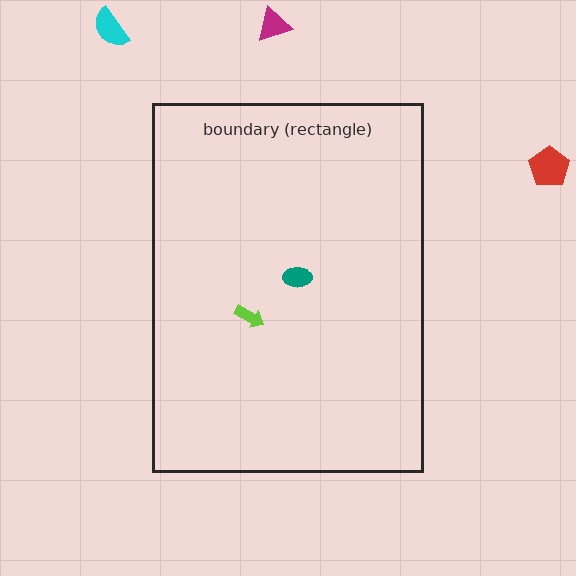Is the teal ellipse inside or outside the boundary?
Inside.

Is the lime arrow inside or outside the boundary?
Inside.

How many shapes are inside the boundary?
2 inside, 3 outside.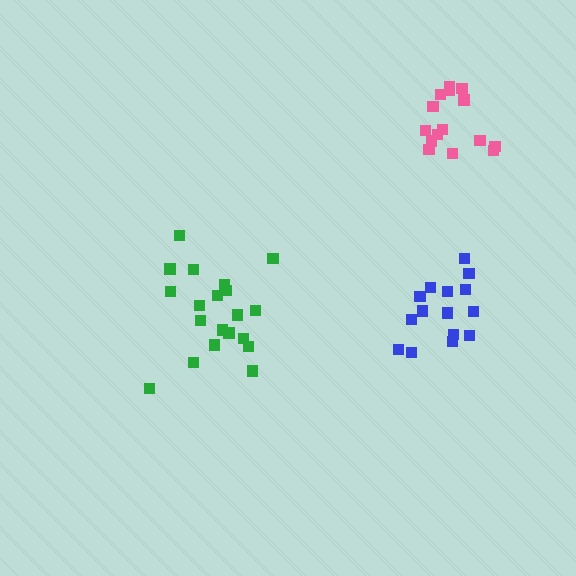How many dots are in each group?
Group 1: 15 dots, Group 2: 20 dots, Group 3: 15 dots (50 total).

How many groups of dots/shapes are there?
There are 3 groups.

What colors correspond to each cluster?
The clusters are colored: blue, green, pink.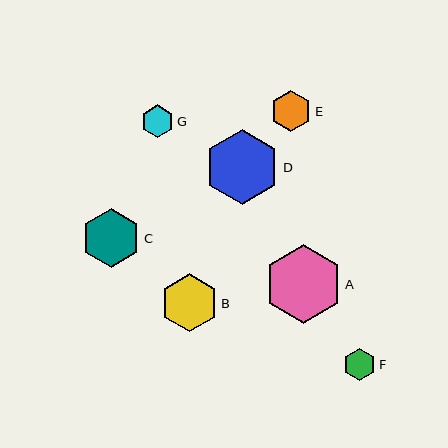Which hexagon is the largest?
Hexagon A is the largest with a size of approximately 78 pixels.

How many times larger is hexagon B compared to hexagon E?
Hexagon B is approximately 1.4 times the size of hexagon E.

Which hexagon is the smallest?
Hexagon G is the smallest with a size of approximately 33 pixels.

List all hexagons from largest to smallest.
From largest to smallest: A, D, C, B, E, F, G.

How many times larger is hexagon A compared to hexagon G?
Hexagon A is approximately 2.4 times the size of hexagon G.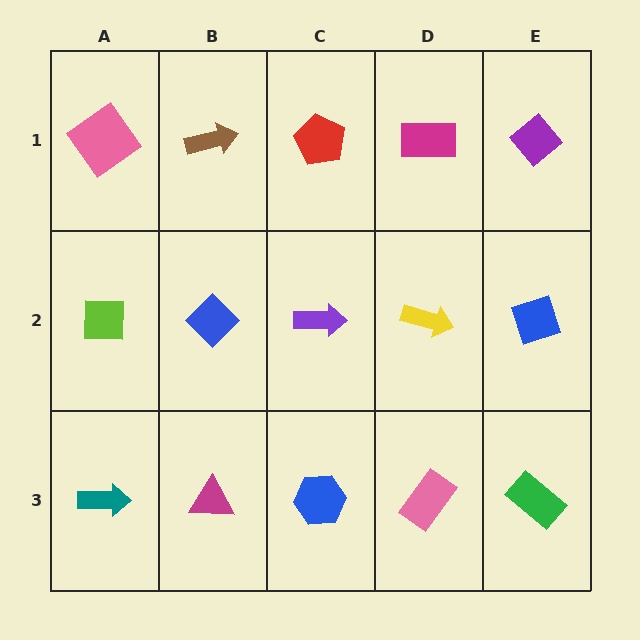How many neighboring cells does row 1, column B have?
3.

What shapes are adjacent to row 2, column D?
A magenta rectangle (row 1, column D), a pink rectangle (row 3, column D), a purple arrow (row 2, column C), a blue diamond (row 2, column E).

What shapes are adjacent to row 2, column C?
A red pentagon (row 1, column C), a blue hexagon (row 3, column C), a blue diamond (row 2, column B), a yellow arrow (row 2, column D).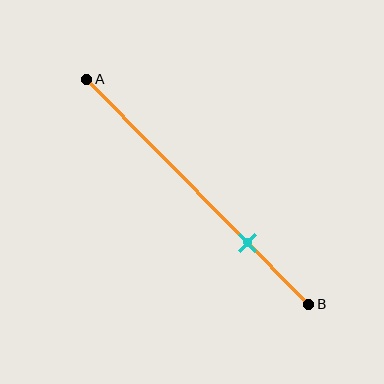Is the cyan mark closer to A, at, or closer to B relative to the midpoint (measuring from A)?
The cyan mark is closer to point B than the midpoint of segment AB.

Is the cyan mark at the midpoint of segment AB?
No, the mark is at about 75% from A, not at the 50% midpoint.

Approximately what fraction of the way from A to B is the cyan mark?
The cyan mark is approximately 75% of the way from A to B.